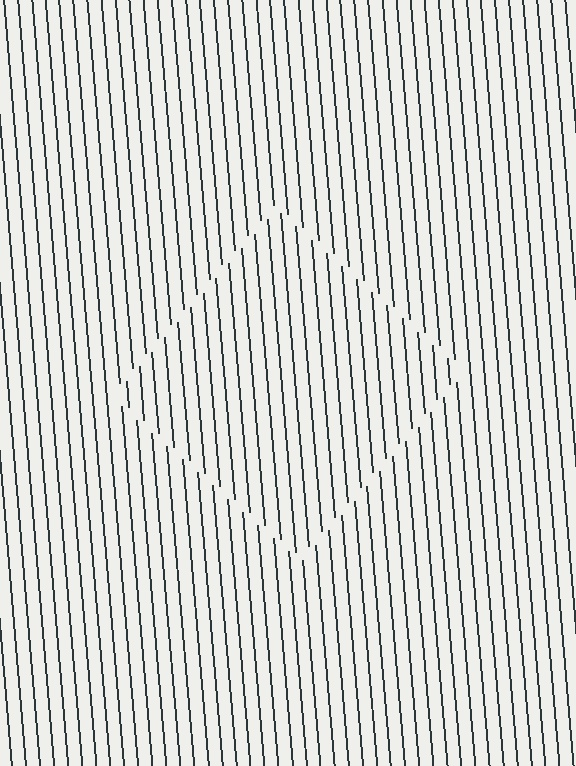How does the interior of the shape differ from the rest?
The interior of the shape contains the same grating, shifted by half a period — the contour is defined by the phase discontinuity where line-ends from the inner and outer gratings abut.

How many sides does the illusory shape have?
4 sides — the line-ends trace a square.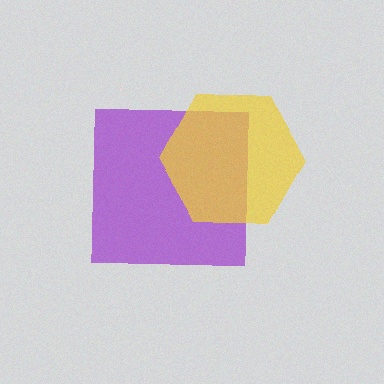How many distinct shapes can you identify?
There are 2 distinct shapes: a purple square, a yellow hexagon.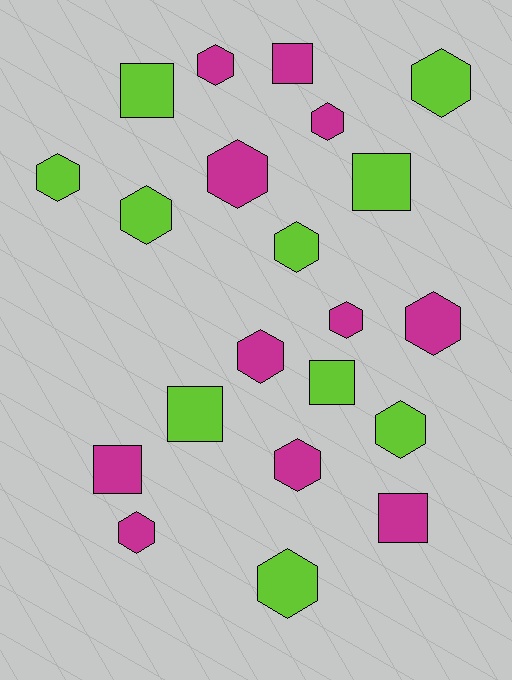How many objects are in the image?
There are 21 objects.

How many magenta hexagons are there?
There are 8 magenta hexagons.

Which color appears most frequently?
Magenta, with 11 objects.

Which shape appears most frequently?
Hexagon, with 14 objects.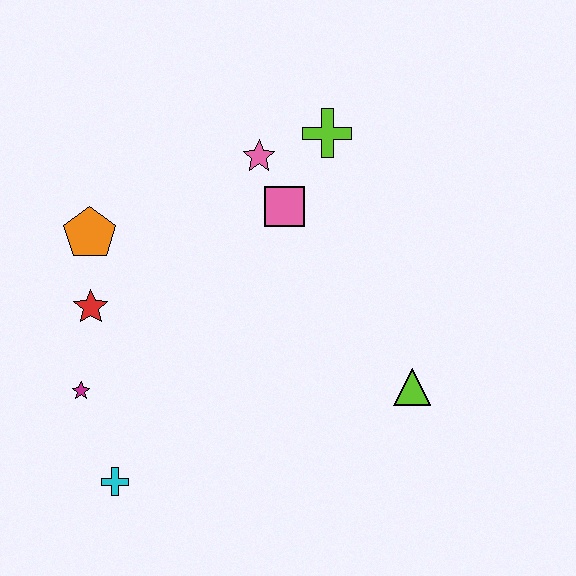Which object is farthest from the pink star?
The cyan cross is farthest from the pink star.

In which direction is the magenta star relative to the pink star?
The magenta star is below the pink star.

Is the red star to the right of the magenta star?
Yes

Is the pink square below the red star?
No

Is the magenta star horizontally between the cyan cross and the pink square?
No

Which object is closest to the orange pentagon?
The red star is closest to the orange pentagon.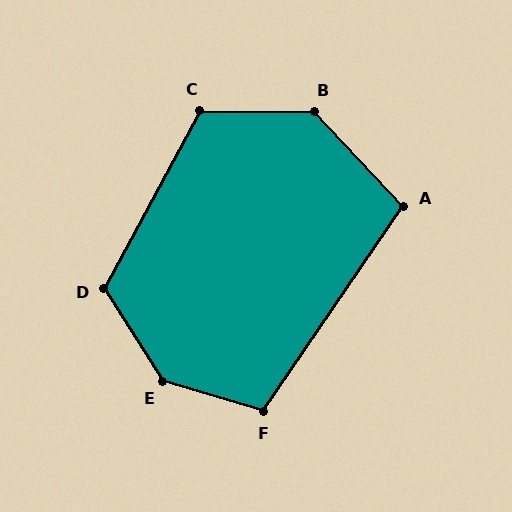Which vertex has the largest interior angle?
E, at approximately 140 degrees.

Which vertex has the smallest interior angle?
A, at approximately 102 degrees.